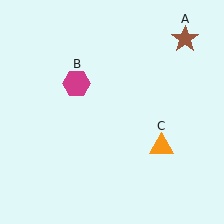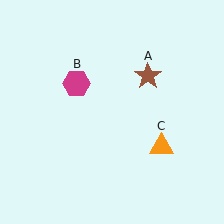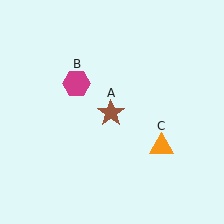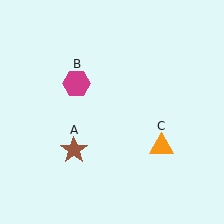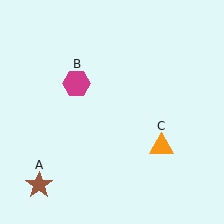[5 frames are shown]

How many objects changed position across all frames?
1 object changed position: brown star (object A).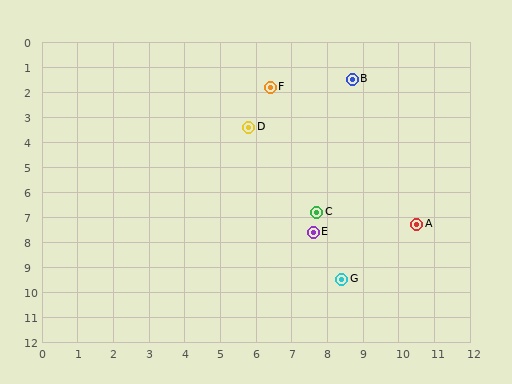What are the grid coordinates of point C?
Point C is at approximately (7.7, 6.8).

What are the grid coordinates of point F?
Point F is at approximately (6.4, 1.8).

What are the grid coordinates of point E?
Point E is at approximately (7.6, 7.6).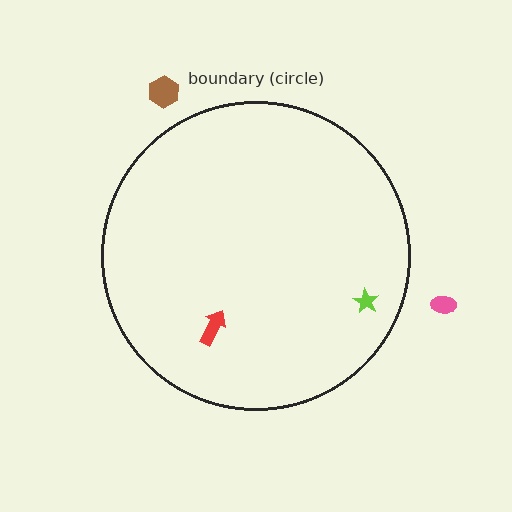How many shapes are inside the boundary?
2 inside, 2 outside.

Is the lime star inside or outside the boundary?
Inside.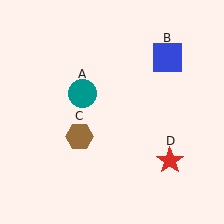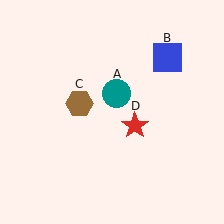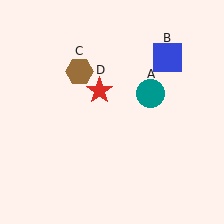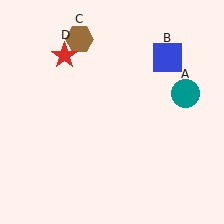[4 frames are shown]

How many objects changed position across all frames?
3 objects changed position: teal circle (object A), brown hexagon (object C), red star (object D).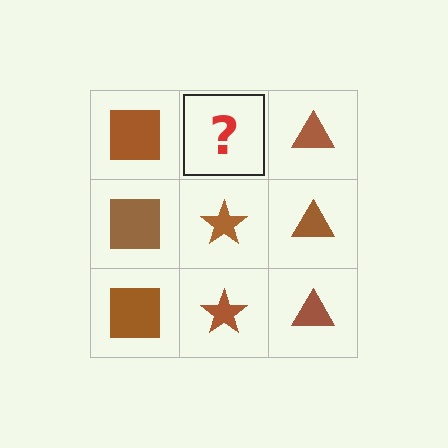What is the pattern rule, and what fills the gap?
The rule is that each column has a consistent shape. The gap should be filled with a brown star.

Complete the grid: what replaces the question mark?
The question mark should be replaced with a brown star.